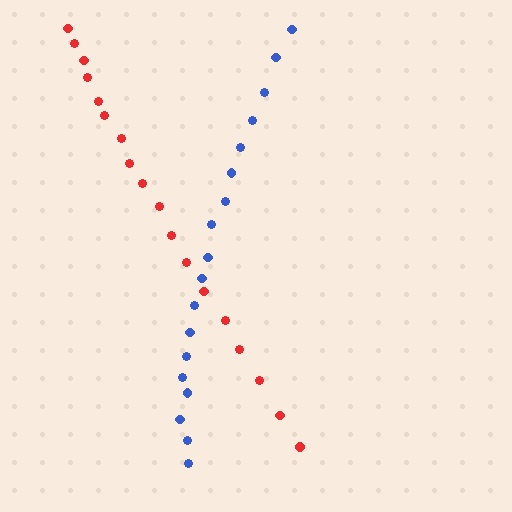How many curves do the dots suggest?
There are 2 distinct paths.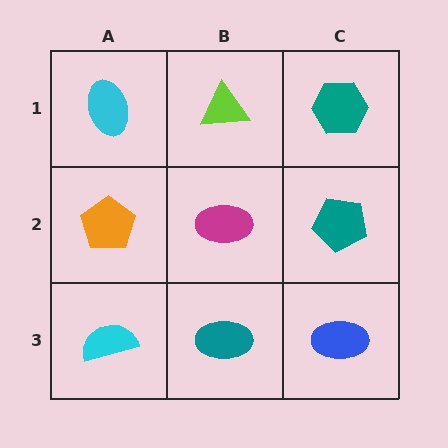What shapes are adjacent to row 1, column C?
A teal pentagon (row 2, column C), a lime triangle (row 1, column B).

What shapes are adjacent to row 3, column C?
A teal pentagon (row 2, column C), a teal ellipse (row 3, column B).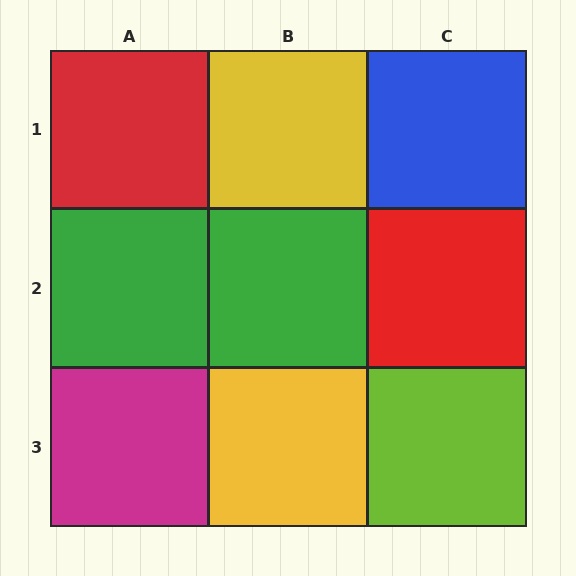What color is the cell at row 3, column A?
Magenta.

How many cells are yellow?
2 cells are yellow.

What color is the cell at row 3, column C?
Lime.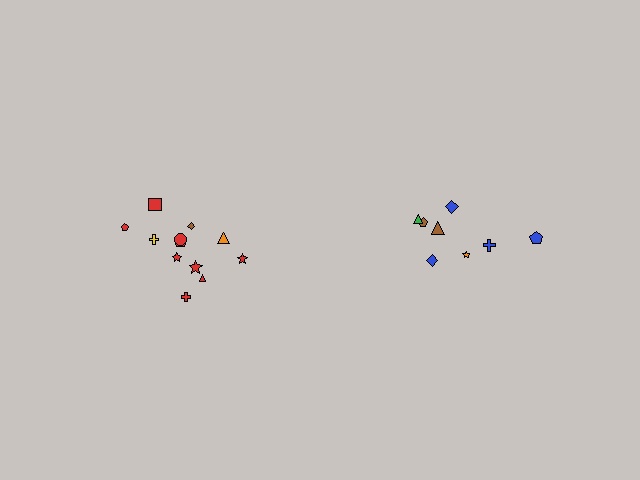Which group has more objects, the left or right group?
The left group.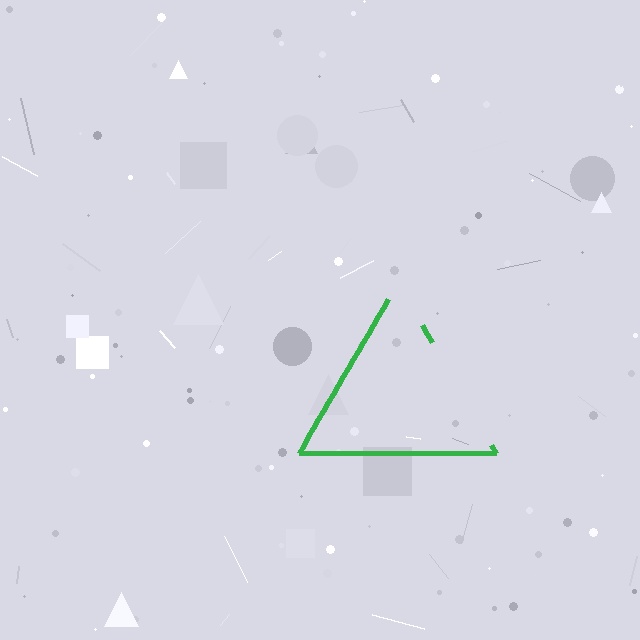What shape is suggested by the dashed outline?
The dashed outline suggests a triangle.